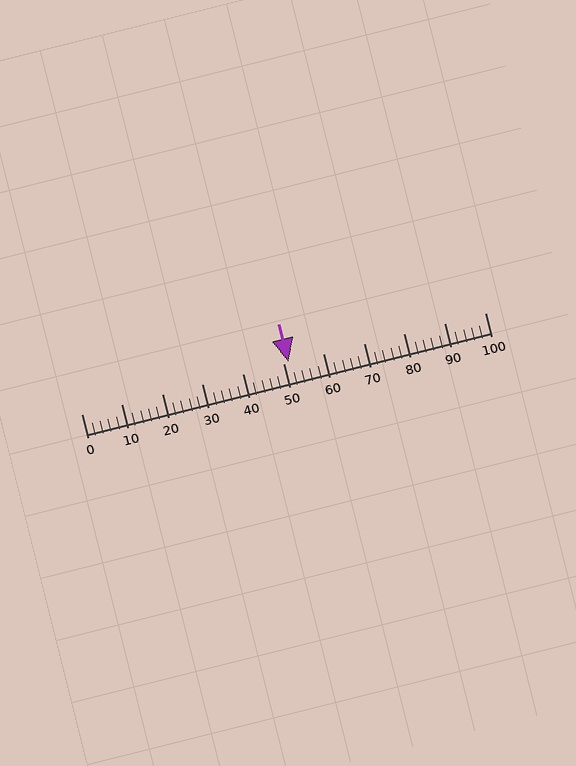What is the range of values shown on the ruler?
The ruler shows values from 0 to 100.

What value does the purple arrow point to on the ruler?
The purple arrow points to approximately 51.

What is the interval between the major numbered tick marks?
The major tick marks are spaced 10 units apart.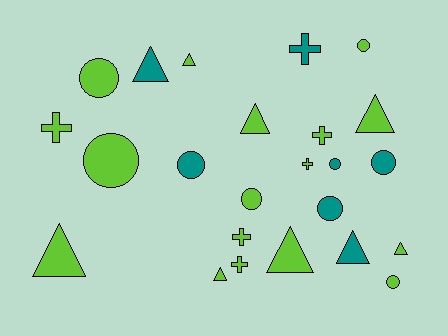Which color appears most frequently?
Lime, with 17 objects.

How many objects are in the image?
There are 24 objects.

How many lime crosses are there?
There are 5 lime crosses.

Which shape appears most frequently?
Triangle, with 9 objects.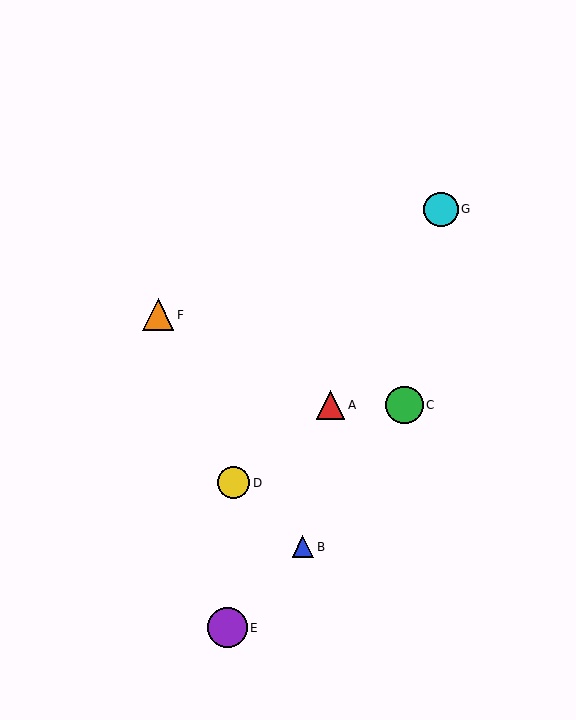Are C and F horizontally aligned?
No, C is at y≈405 and F is at y≈315.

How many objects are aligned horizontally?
2 objects (A, C) are aligned horizontally.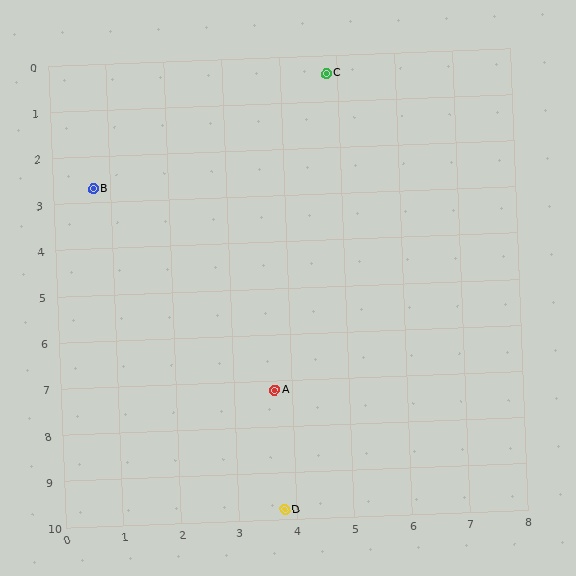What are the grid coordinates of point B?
Point B is at approximately (0.7, 2.7).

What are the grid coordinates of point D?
Point D is at approximately (3.8, 9.8).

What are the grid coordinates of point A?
Point A is at approximately (3.7, 7.2).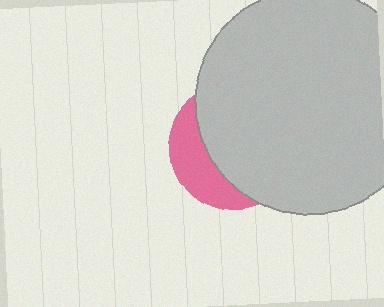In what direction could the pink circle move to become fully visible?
The pink circle could move left. That would shift it out from behind the light gray circle entirely.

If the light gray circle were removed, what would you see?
You would see the complete pink circle.